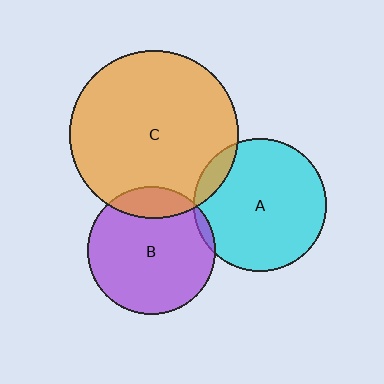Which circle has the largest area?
Circle C (orange).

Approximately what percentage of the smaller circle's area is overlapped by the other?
Approximately 10%.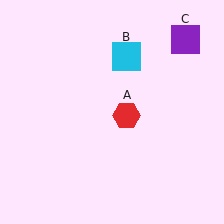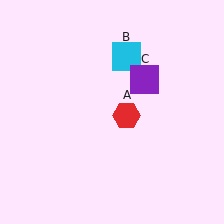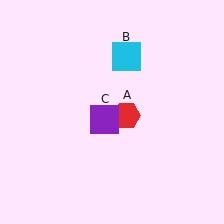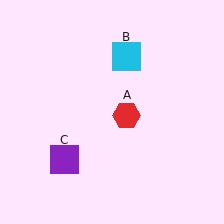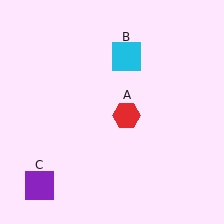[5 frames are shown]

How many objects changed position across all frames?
1 object changed position: purple square (object C).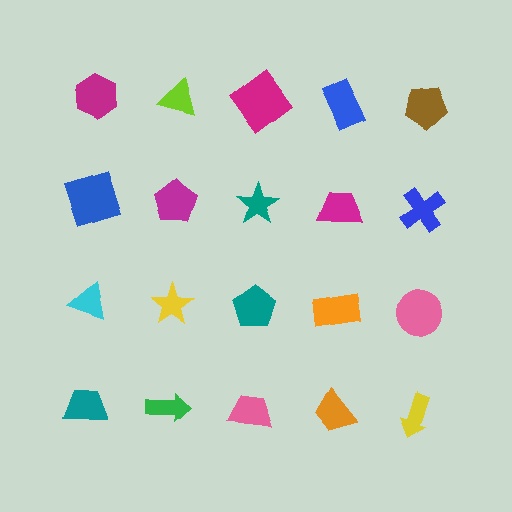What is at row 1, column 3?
A magenta diamond.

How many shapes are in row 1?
5 shapes.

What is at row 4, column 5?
A yellow arrow.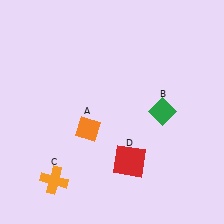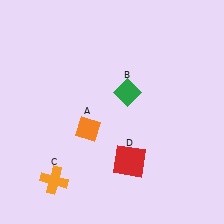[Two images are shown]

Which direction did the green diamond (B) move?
The green diamond (B) moved left.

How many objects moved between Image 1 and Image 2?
1 object moved between the two images.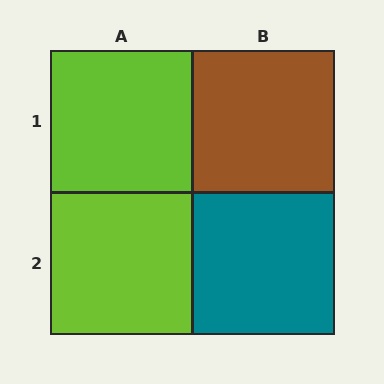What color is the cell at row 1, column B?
Brown.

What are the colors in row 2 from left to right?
Lime, teal.